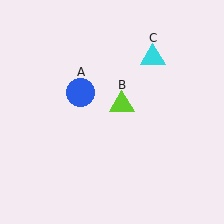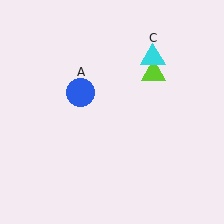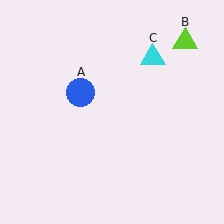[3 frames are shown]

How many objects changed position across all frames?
1 object changed position: lime triangle (object B).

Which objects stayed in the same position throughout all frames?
Blue circle (object A) and cyan triangle (object C) remained stationary.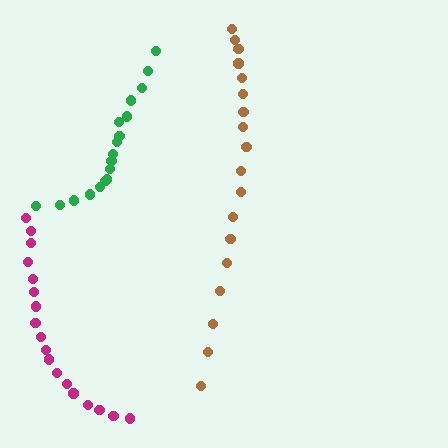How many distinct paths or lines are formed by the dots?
There are 3 distinct paths.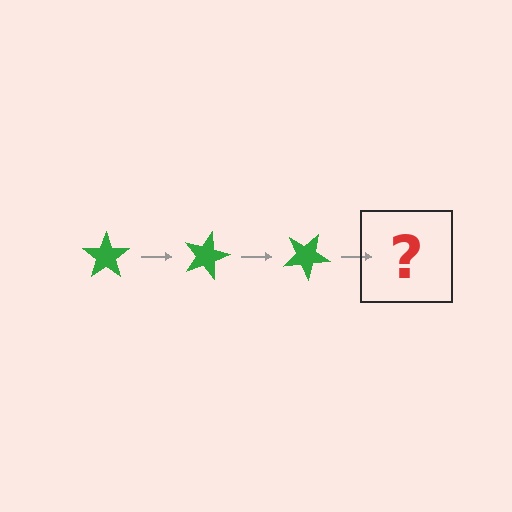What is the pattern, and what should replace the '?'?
The pattern is that the star rotates 15 degrees each step. The '?' should be a green star rotated 45 degrees.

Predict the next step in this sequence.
The next step is a green star rotated 45 degrees.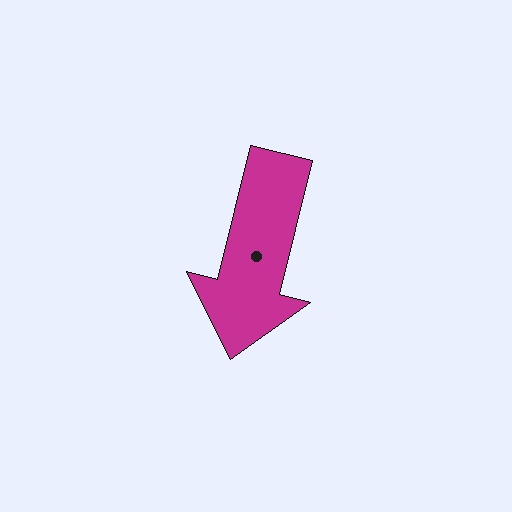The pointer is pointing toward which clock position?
Roughly 6 o'clock.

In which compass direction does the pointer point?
South.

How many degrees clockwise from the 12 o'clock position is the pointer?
Approximately 194 degrees.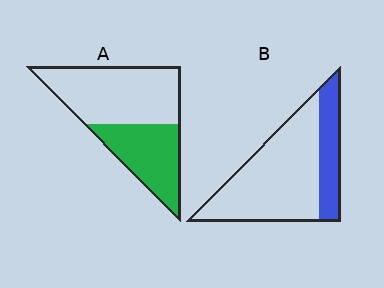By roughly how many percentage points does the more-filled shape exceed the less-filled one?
By roughly 15 percentage points (A over B).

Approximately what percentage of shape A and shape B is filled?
A is approximately 40% and B is approximately 25%.